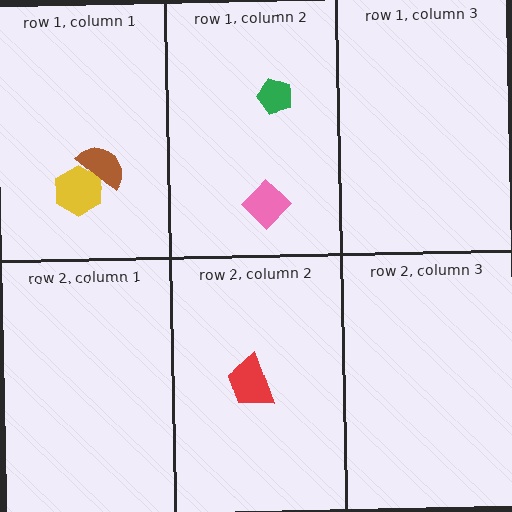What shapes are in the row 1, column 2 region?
The pink diamond, the green pentagon.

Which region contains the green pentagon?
The row 1, column 2 region.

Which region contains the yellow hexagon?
The row 1, column 1 region.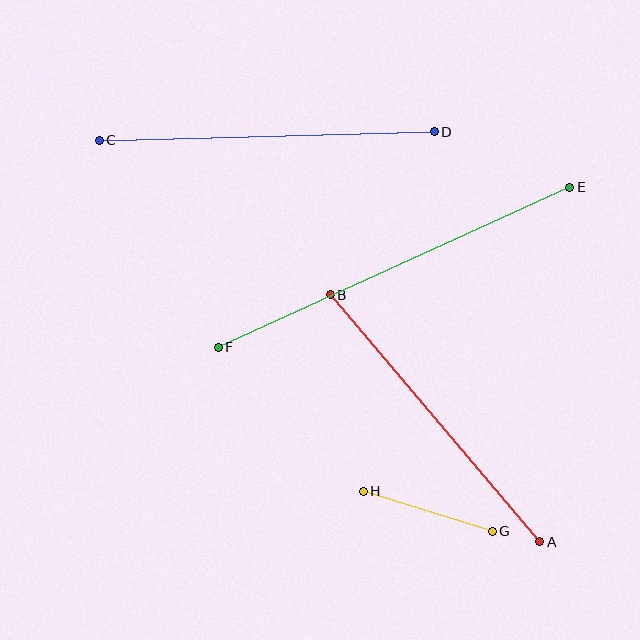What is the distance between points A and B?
The distance is approximately 324 pixels.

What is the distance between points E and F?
The distance is approximately 386 pixels.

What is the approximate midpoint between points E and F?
The midpoint is at approximately (394, 267) pixels.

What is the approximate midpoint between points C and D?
The midpoint is at approximately (267, 136) pixels.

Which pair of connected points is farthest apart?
Points E and F are farthest apart.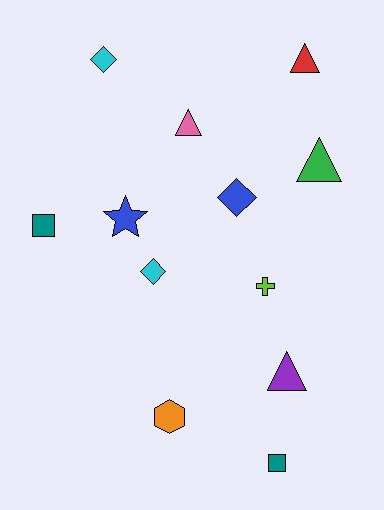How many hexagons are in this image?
There is 1 hexagon.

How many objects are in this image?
There are 12 objects.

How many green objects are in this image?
There is 1 green object.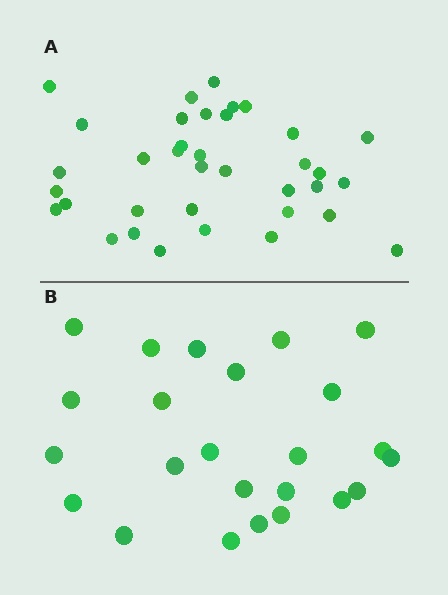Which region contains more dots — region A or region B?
Region A (the top region) has more dots.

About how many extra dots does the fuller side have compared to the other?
Region A has roughly 12 or so more dots than region B.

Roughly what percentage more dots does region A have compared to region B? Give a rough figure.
About 50% more.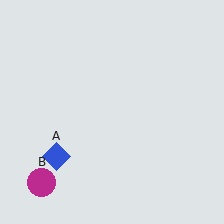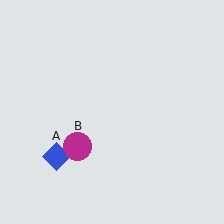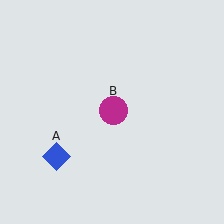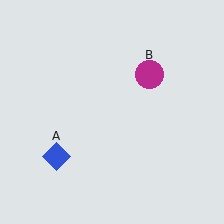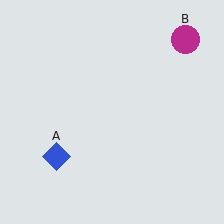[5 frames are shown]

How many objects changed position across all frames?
1 object changed position: magenta circle (object B).